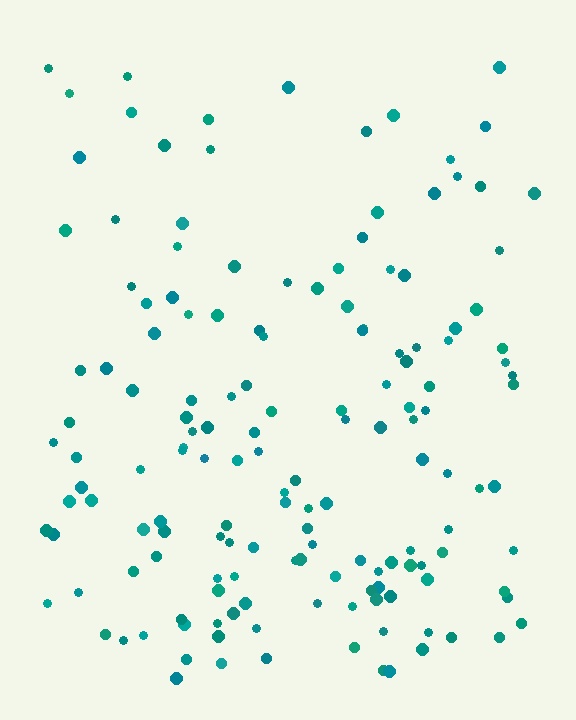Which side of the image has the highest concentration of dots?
The bottom.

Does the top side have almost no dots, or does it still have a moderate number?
Still a moderate number, just noticeably fewer than the bottom.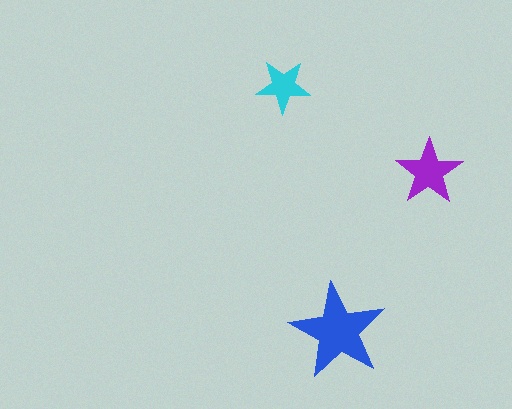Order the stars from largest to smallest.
the blue one, the purple one, the cyan one.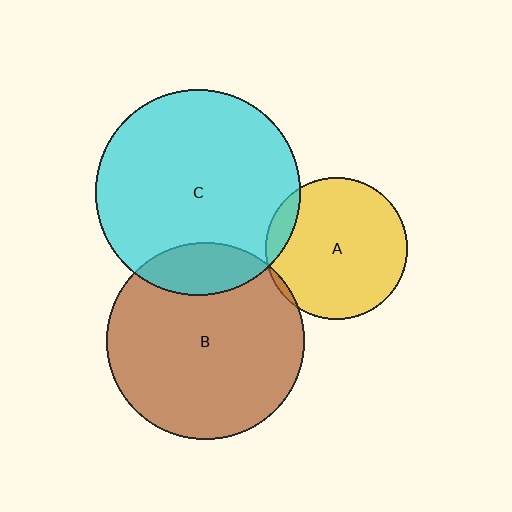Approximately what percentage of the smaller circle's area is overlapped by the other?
Approximately 5%.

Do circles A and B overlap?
Yes.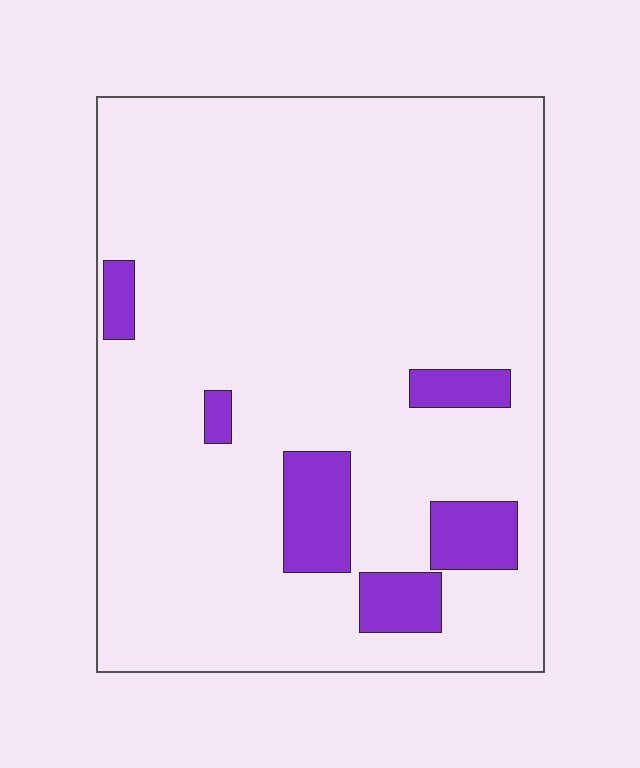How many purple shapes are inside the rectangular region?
6.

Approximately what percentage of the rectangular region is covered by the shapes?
Approximately 10%.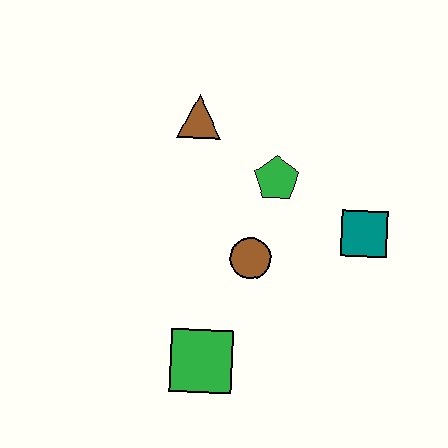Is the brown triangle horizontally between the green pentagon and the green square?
No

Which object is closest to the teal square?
The green pentagon is closest to the teal square.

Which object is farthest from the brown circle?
The brown triangle is farthest from the brown circle.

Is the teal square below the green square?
No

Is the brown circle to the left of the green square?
No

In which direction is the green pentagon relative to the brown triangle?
The green pentagon is to the right of the brown triangle.